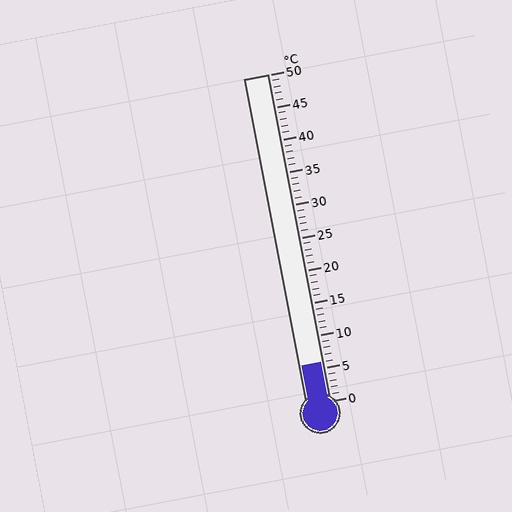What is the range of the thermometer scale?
The thermometer scale ranges from 0°C to 50°C.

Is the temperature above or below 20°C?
The temperature is below 20°C.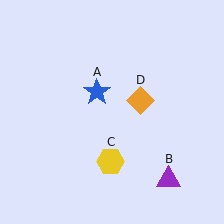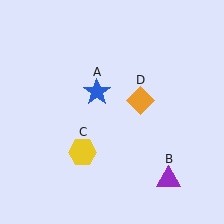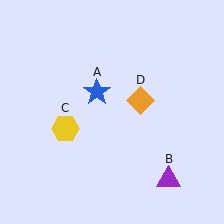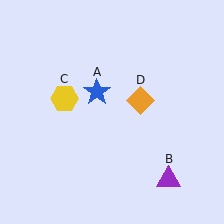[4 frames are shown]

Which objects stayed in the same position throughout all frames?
Blue star (object A) and purple triangle (object B) and orange diamond (object D) remained stationary.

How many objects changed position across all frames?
1 object changed position: yellow hexagon (object C).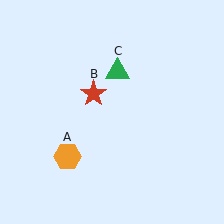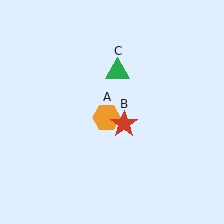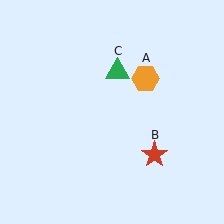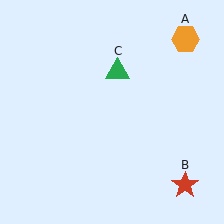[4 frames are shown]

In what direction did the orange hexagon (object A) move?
The orange hexagon (object A) moved up and to the right.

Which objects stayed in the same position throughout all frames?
Green triangle (object C) remained stationary.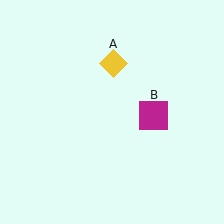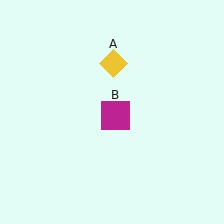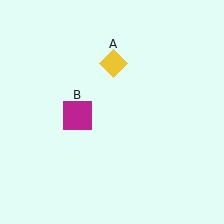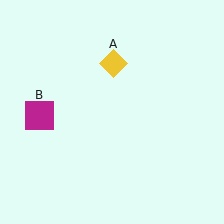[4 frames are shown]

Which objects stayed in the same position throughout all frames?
Yellow diamond (object A) remained stationary.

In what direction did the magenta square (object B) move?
The magenta square (object B) moved left.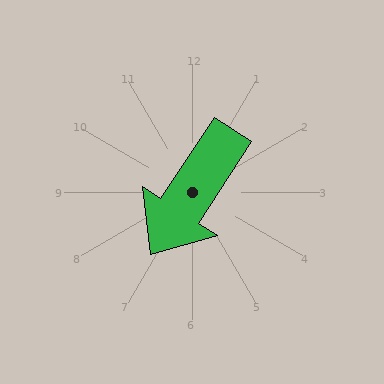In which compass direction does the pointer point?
Southwest.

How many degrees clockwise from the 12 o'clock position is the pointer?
Approximately 213 degrees.